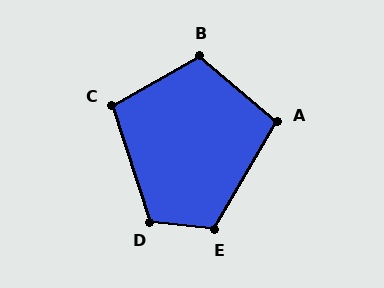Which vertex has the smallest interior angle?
A, at approximately 100 degrees.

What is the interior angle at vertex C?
Approximately 102 degrees (obtuse).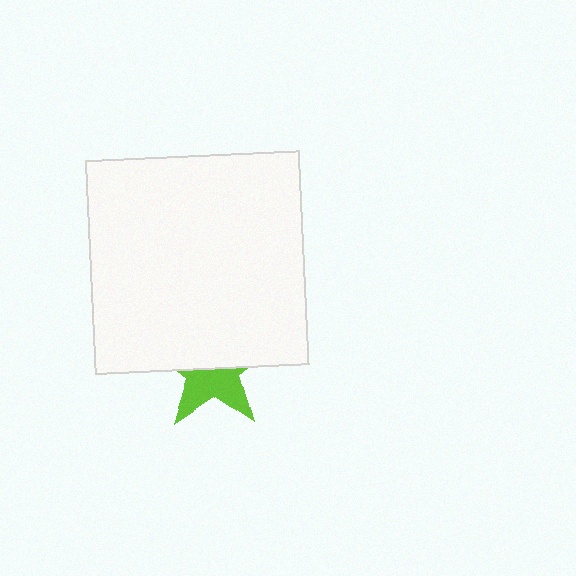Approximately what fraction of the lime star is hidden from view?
Roughly 55% of the lime star is hidden behind the white square.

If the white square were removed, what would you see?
You would see the complete lime star.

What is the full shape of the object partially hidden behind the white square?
The partially hidden object is a lime star.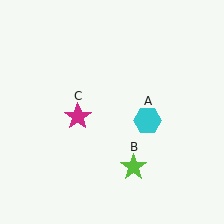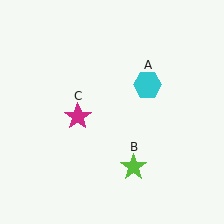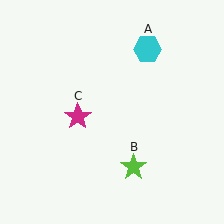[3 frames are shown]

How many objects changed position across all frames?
1 object changed position: cyan hexagon (object A).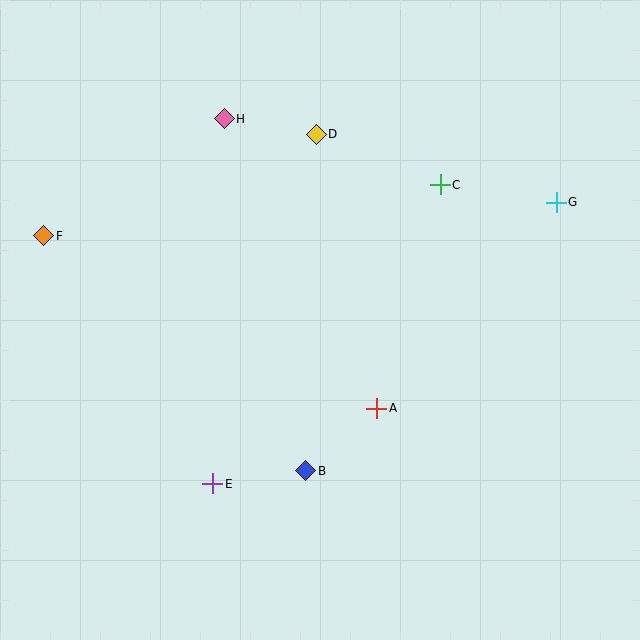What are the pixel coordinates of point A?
Point A is at (377, 408).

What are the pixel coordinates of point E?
Point E is at (213, 484).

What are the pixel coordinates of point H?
Point H is at (224, 119).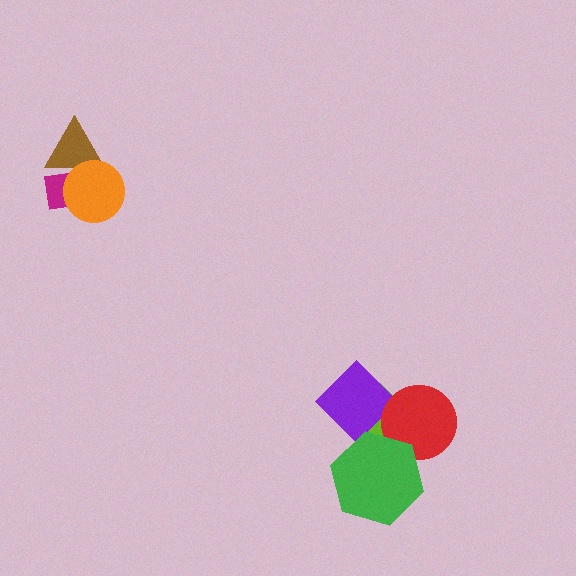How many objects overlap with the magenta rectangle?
2 objects overlap with the magenta rectangle.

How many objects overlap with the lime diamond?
3 objects overlap with the lime diamond.